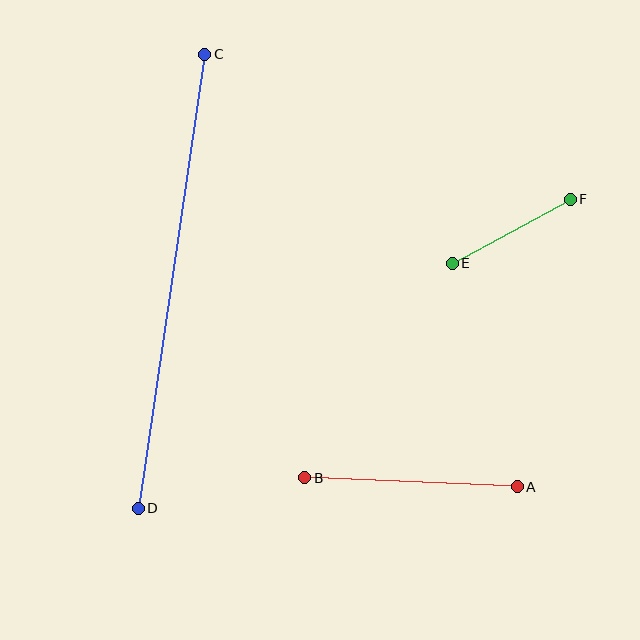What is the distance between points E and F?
The distance is approximately 134 pixels.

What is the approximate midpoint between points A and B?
The midpoint is at approximately (411, 482) pixels.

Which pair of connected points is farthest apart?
Points C and D are farthest apart.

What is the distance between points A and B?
The distance is approximately 213 pixels.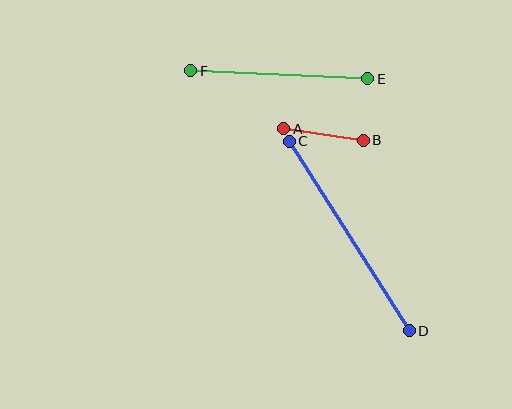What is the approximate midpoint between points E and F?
The midpoint is at approximately (279, 75) pixels.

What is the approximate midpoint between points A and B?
The midpoint is at approximately (323, 135) pixels.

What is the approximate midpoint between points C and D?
The midpoint is at approximately (349, 236) pixels.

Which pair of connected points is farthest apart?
Points C and D are farthest apart.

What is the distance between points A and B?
The distance is approximately 80 pixels.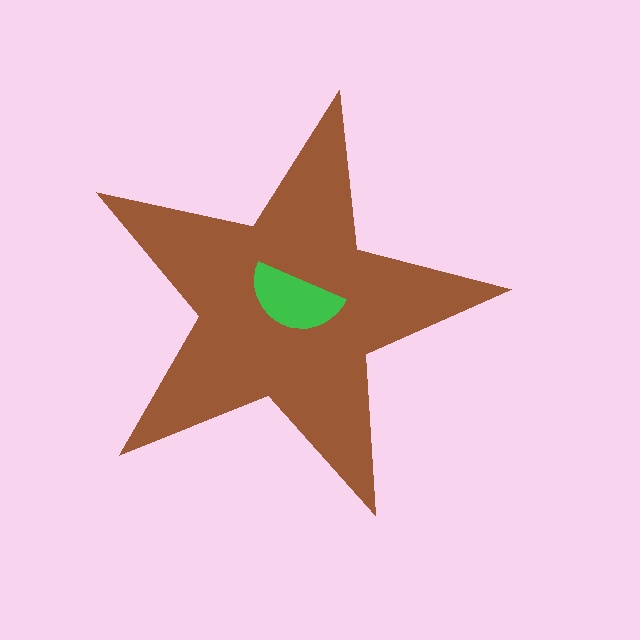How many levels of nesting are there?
2.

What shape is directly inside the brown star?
The green semicircle.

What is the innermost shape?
The green semicircle.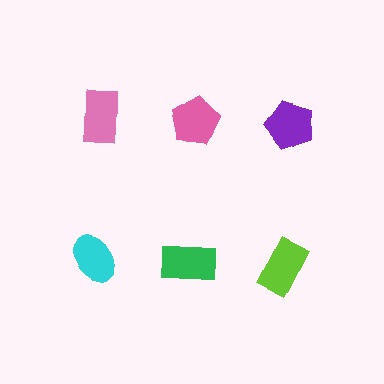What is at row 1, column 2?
A pink pentagon.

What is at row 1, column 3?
A purple pentagon.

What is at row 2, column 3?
A lime rectangle.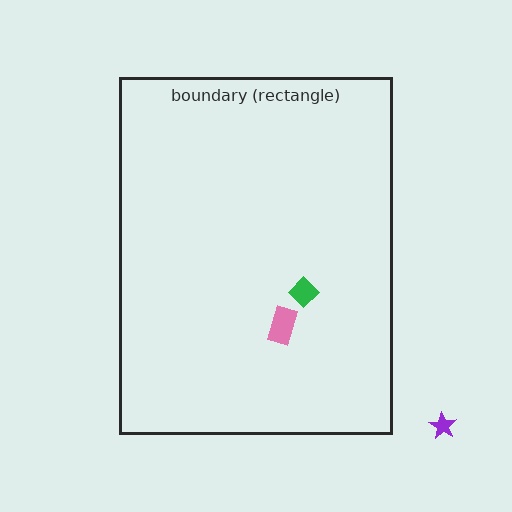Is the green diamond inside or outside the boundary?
Inside.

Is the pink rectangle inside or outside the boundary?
Inside.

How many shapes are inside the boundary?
2 inside, 1 outside.